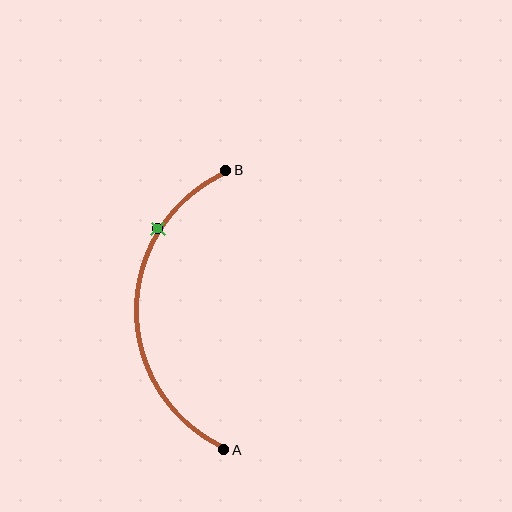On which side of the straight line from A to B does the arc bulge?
The arc bulges to the left of the straight line connecting A and B.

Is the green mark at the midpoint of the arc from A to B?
No. The green mark lies on the arc but is closer to endpoint B. The arc midpoint would be at the point on the curve equidistant along the arc from both A and B.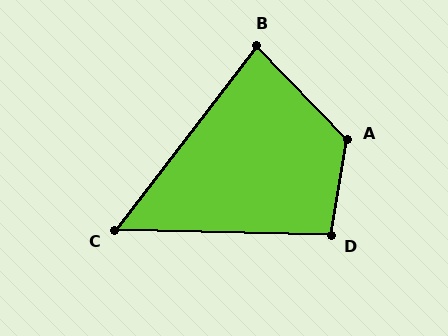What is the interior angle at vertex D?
Approximately 98 degrees (obtuse).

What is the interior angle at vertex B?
Approximately 82 degrees (acute).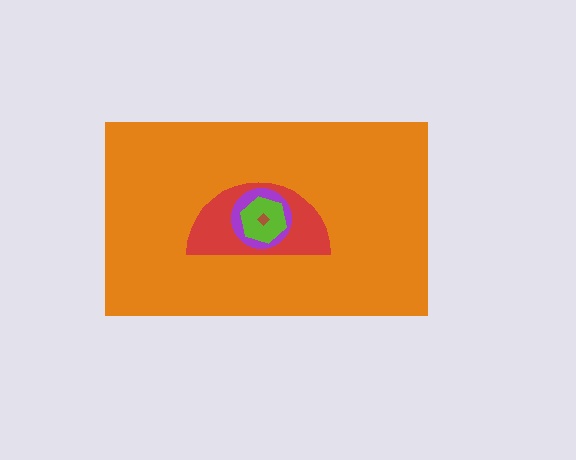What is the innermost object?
The brown diamond.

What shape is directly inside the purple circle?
The lime hexagon.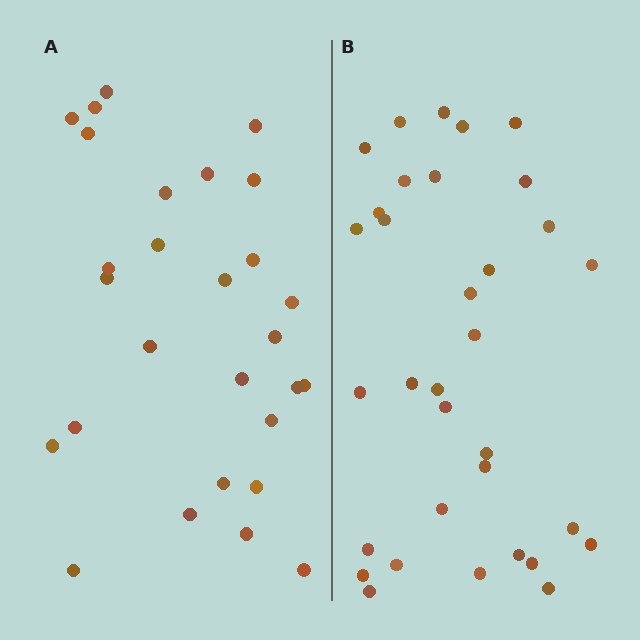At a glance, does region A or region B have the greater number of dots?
Region B (the right region) has more dots.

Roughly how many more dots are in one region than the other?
Region B has about 5 more dots than region A.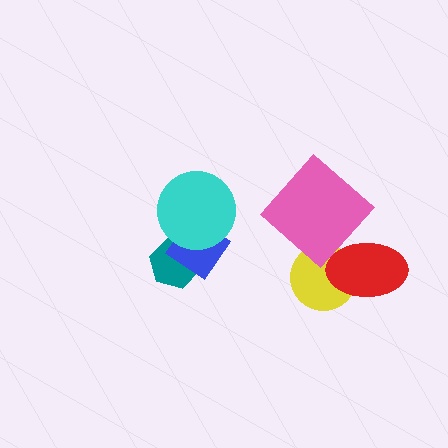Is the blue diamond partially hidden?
Yes, it is partially covered by another shape.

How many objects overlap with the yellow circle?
1 object overlaps with the yellow circle.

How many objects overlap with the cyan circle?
2 objects overlap with the cyan circle.